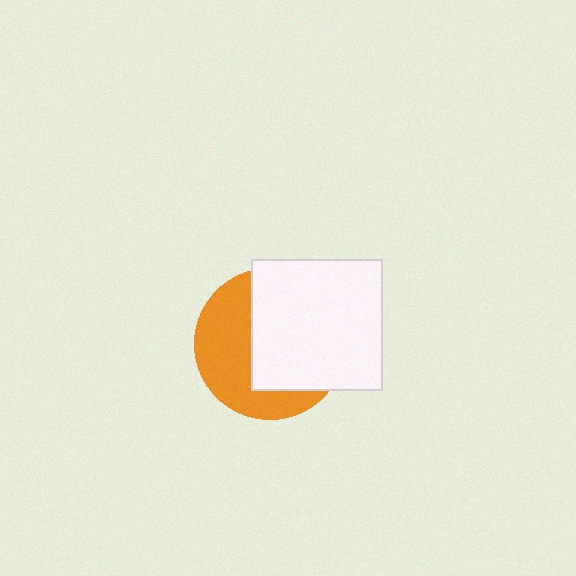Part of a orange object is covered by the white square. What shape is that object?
It is a circle.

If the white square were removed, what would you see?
You would see the complete orange circle.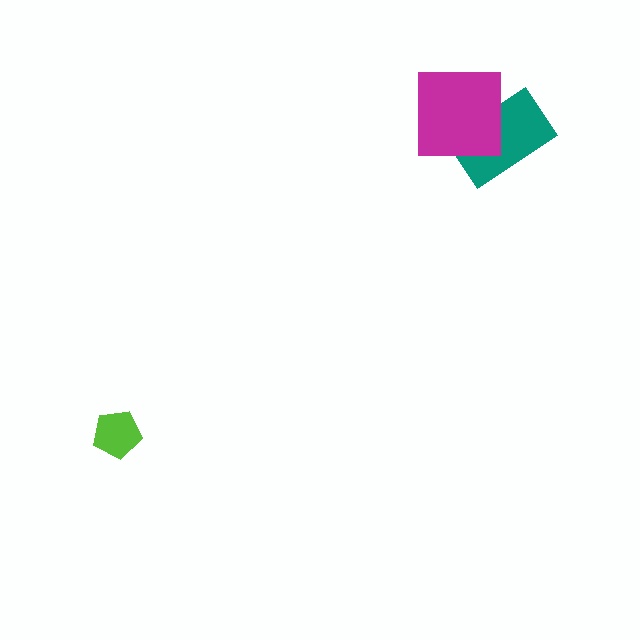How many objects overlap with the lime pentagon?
0 objects overlap with the lime pentagon.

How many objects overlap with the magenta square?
1 object overlaps with the magenta square.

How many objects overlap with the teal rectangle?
1 object overlaps with the teal rectangle.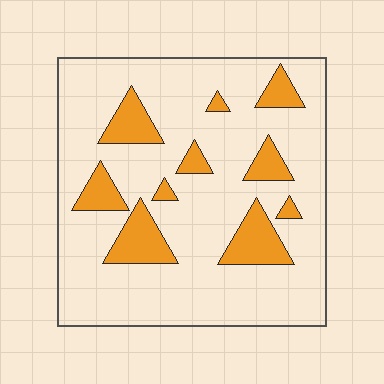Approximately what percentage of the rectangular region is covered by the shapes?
Approximately 20%.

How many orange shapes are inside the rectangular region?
10.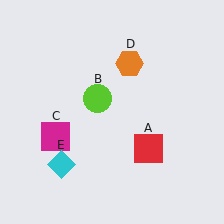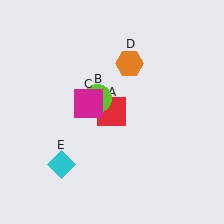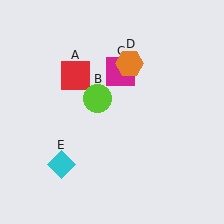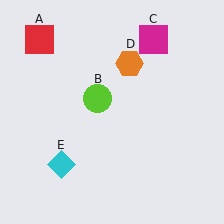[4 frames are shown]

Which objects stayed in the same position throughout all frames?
Lime circle (object B) and orange hexagon (object D) and cyan diamond (object E) remained stationary.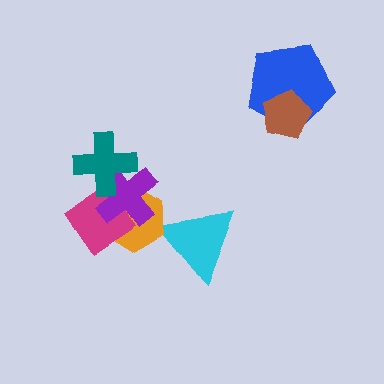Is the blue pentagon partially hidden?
Yes, it is partially covered by another shape.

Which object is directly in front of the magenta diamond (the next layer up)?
The purple cross is directly in front of the magenta diamond.